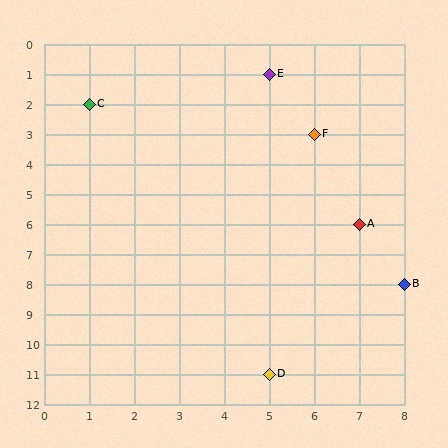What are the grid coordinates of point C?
Point C is at grid coordinates (1, 2).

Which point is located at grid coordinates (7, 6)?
Point A is at (7, 6).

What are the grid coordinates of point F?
Point F is at grid coordinates (6, 3).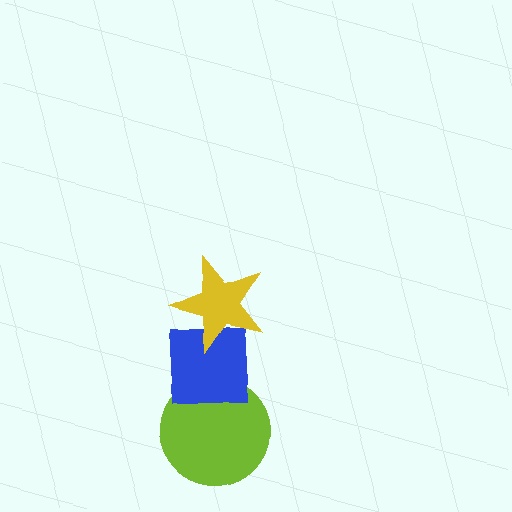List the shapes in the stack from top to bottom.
From top to bottom: the yellow star, the blue square, the lime circle.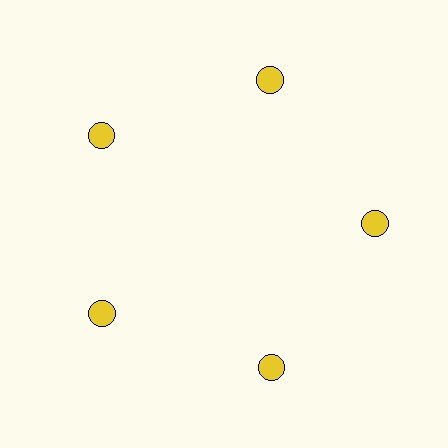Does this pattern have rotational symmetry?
Yes, this pattern has 5-fold rotational symmetry. It looks the same after rotating 72 degrees around the center.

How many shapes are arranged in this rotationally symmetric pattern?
There are 5 shapes, arranged in 5 groups of 1.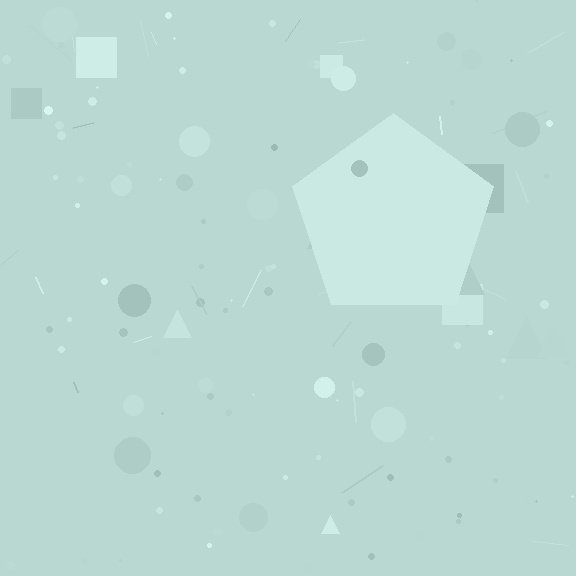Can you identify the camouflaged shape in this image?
The camouflaged shape is a pentagon.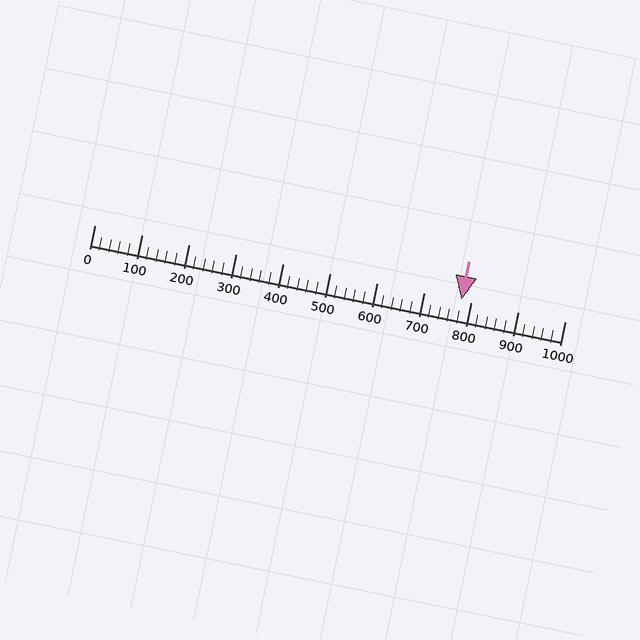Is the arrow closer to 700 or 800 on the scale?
The arrow is closer to 800.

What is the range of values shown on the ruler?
The ruler shows values from 0 to 1000.